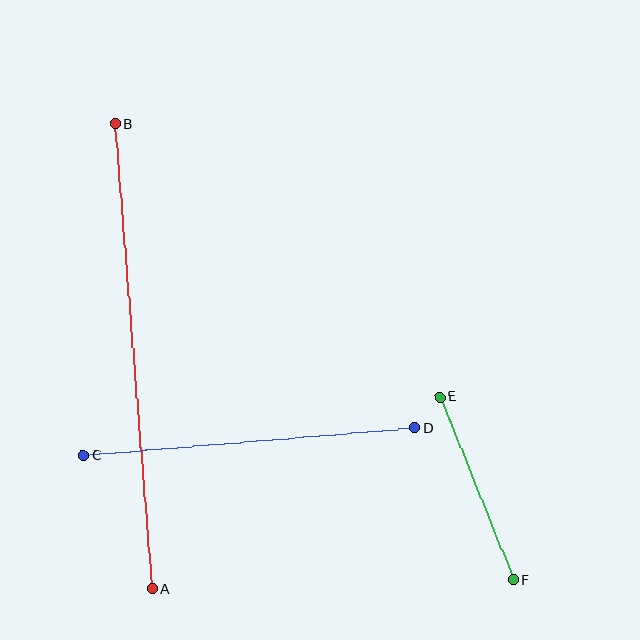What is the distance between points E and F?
The distance is approximately 197 pixels.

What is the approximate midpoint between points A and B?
The midpoint is at approximately (134, 356) pixels.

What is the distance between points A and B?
The distance is approximately 467 pixels.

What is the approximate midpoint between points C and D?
The midpoint is at approximately (249, 442) pixels.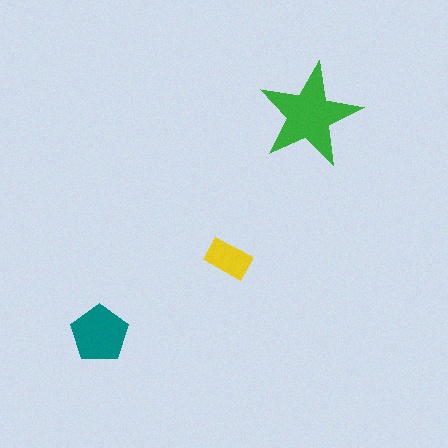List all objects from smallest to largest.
The yellow rectangle, the teal pentagon, the green star.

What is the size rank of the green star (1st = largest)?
1st.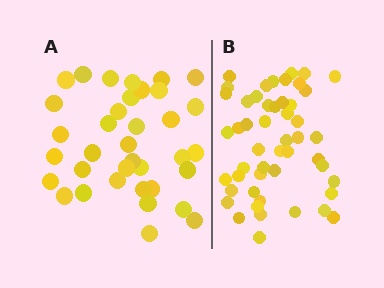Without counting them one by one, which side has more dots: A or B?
Region B (the right region) has more dots.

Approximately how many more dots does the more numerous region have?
Region B has approximately 15 more dots than region A.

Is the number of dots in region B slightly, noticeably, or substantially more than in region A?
Region B has noticeably more, but not dramatically so. The ratio is roughly 1.4 to 1.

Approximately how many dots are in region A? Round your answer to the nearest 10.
About 40 dots. (The exact count is 36, which rounds to 40.)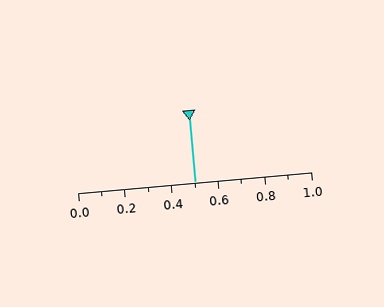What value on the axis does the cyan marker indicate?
The marker indicates approximately 0.5.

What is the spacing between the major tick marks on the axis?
The major ticks are spaced 0.2 apart.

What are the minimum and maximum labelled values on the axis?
The axis runs from 0.0 to 1.0.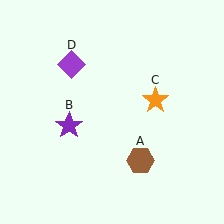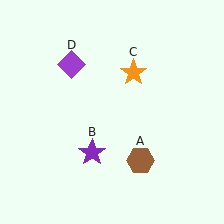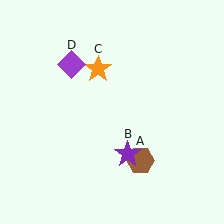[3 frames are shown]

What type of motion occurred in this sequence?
The purple star (object B), orange star (object C) rotated counterclockwise around the center of the scene.